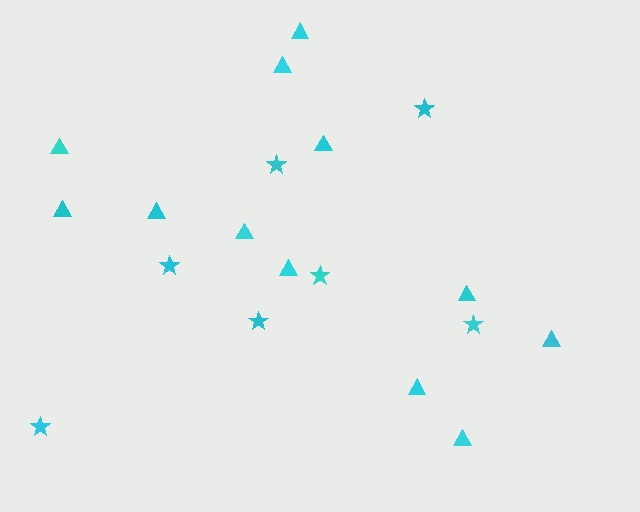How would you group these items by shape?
There are 2 groups: one group of stars (7) and one group of triangles (12).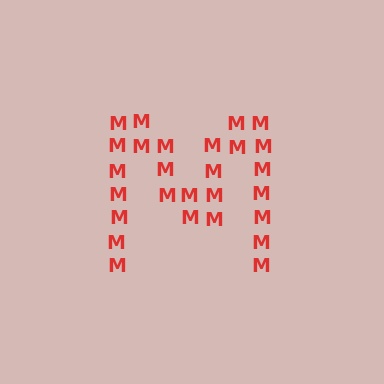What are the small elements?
The small elements are letter M's.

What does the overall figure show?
The overall figure shows the letter M.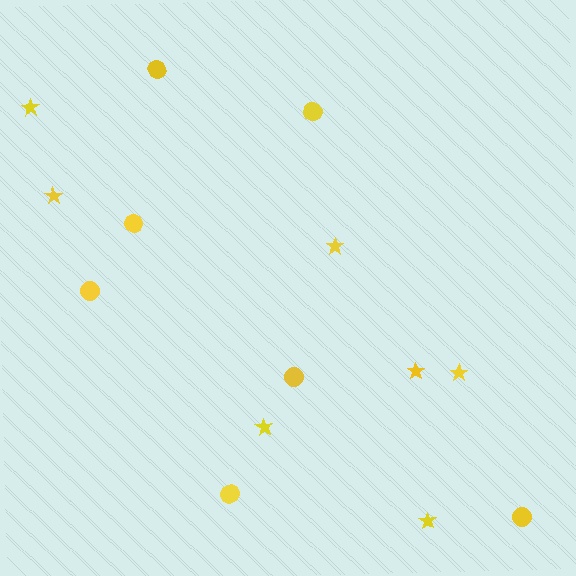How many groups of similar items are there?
There are 2 groups: one group of stars (7) and one group of circles (7).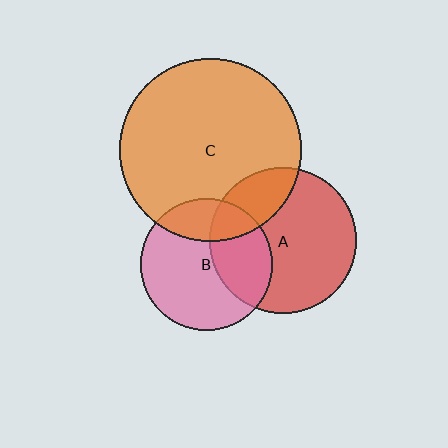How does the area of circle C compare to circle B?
Approximately 1.9 times.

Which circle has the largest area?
Circle C (orange).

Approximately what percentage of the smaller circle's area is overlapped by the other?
Approximately 35%.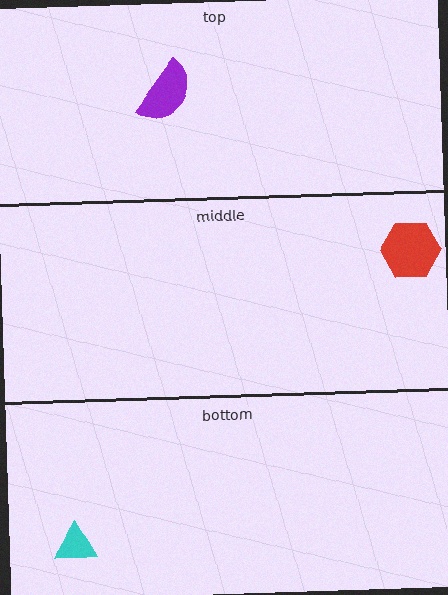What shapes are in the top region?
The purple semicircle.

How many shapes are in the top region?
1.